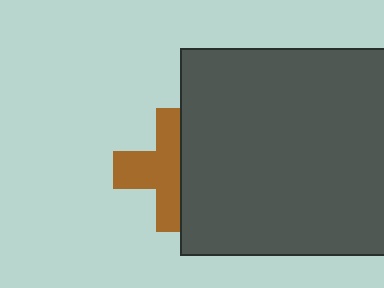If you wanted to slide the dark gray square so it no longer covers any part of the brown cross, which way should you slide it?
Slide it right — that is the most direct way to separate the two shapes.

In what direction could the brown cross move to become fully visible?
The brown cross could move left. That would shift it out from behind the dark gray square entirely.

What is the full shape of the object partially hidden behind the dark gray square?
The partially hidden object is a brown cross.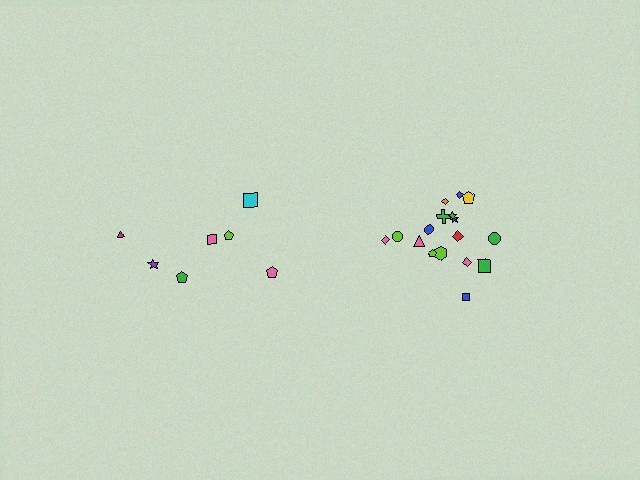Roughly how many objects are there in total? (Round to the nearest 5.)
Roughly 25 objects in total.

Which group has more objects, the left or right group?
The right group.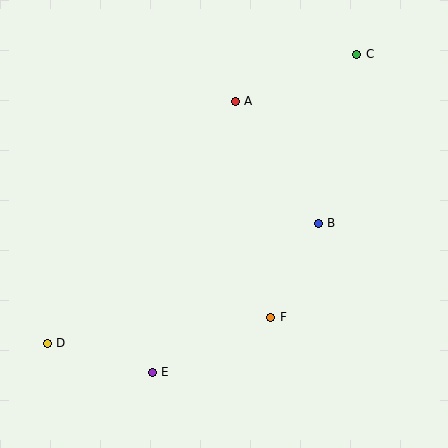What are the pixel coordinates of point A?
Point A is at (235, 101).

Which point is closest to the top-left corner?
Point A is closest to the top-left corner.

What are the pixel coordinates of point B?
Point B is at (318, 223).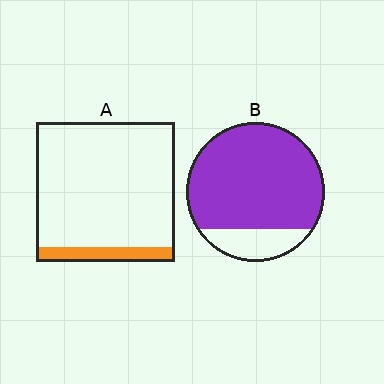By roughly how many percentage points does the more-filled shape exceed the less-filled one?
By roughly 70 percentage points (B over A).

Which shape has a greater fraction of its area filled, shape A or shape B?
Shape B.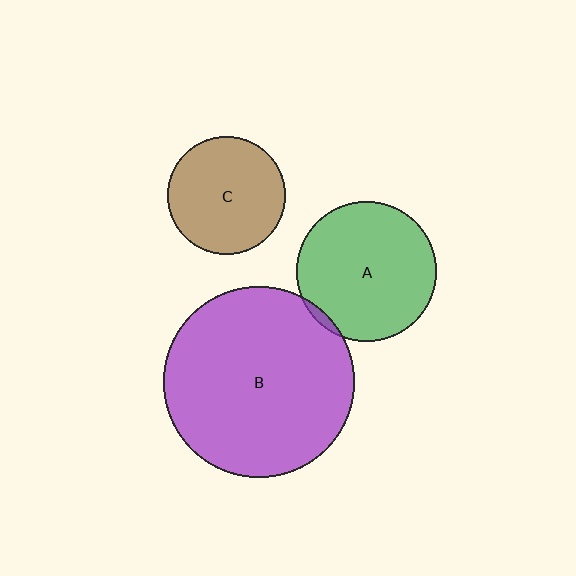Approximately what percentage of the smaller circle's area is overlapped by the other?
Approximately 5%.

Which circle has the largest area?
Circle B (purple).